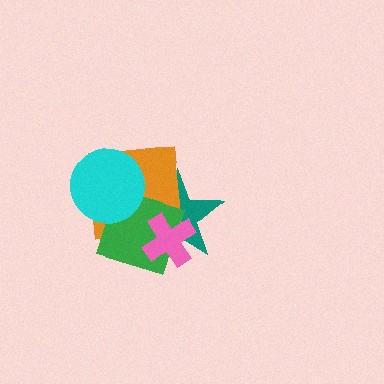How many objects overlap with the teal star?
3 objects overlap with the teal star.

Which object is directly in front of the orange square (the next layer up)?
The green diamond is directly in front of the orange square.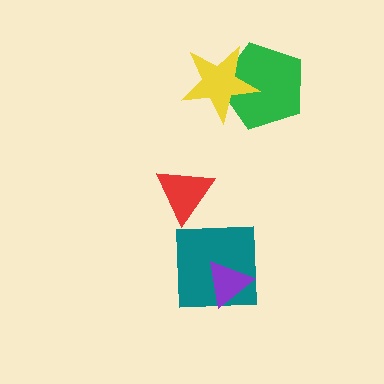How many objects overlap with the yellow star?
1 object overlaps with the yellow star.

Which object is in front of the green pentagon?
The yellow star is in front of the green pentagon.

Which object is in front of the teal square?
The purple triangle is in front of the teal square.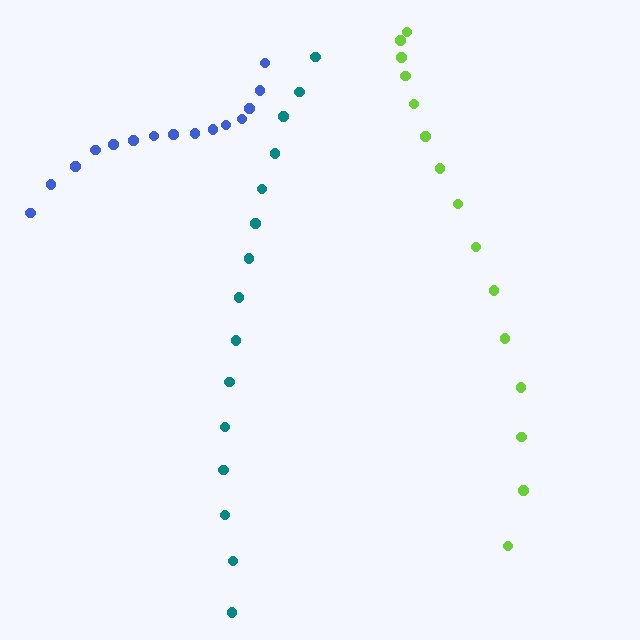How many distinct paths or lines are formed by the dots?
There are 3 distinct paths.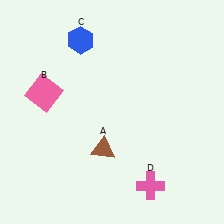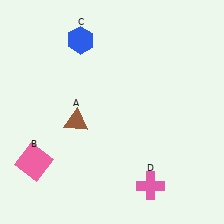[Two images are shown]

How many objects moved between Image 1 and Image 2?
2 objects moved between the two images.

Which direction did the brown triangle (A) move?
The brown triangle (A) moved up.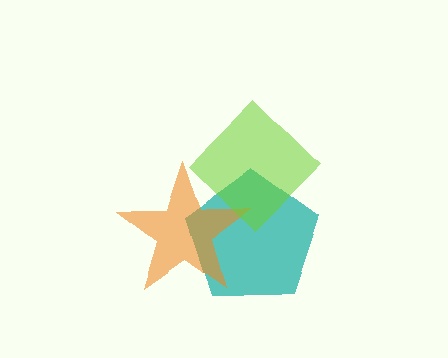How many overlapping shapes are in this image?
There are 3 overlapping shapes in the image.